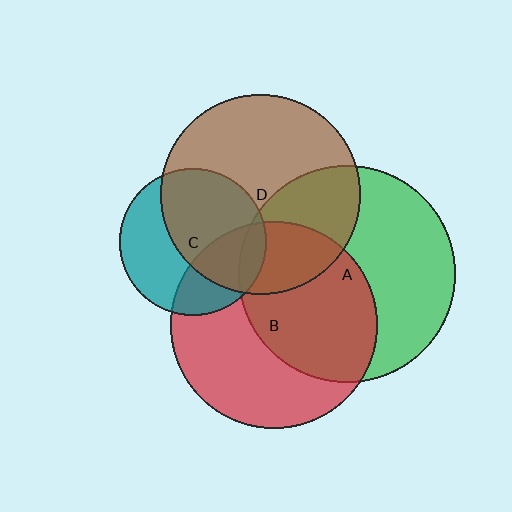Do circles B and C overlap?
Yes.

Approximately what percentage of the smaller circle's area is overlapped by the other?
Approximately 35%.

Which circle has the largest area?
Circle A (green).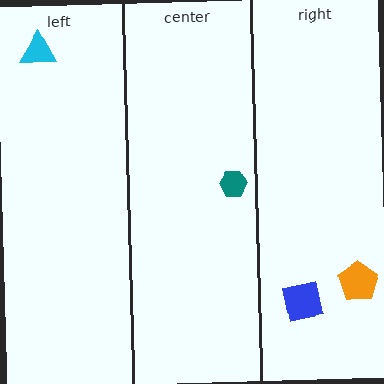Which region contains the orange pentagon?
The right region.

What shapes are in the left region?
The cyan triangle.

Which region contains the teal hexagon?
The center region.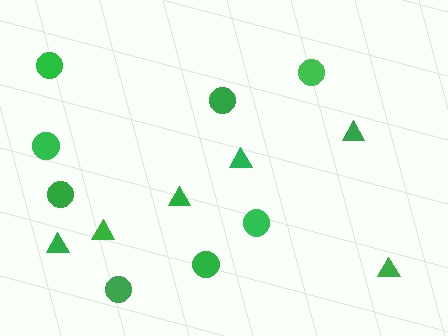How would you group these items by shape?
There are 2 groups: one group of triangles (6) and one group of circles (8).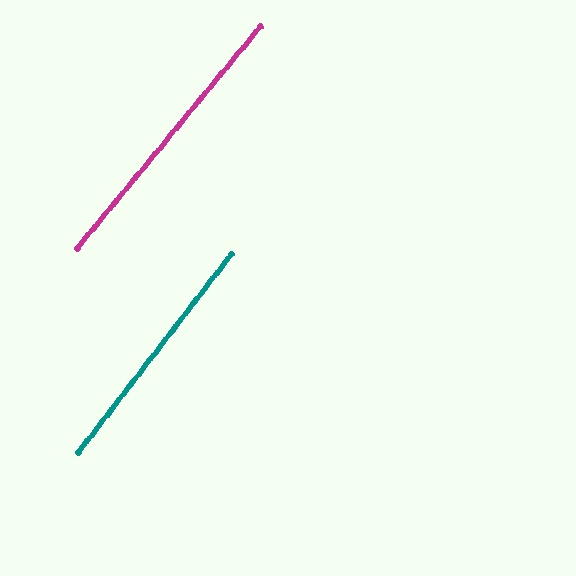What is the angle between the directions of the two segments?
Approximately 2 degrees.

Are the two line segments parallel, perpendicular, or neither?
Parallel — their directions differ by only 1.9°.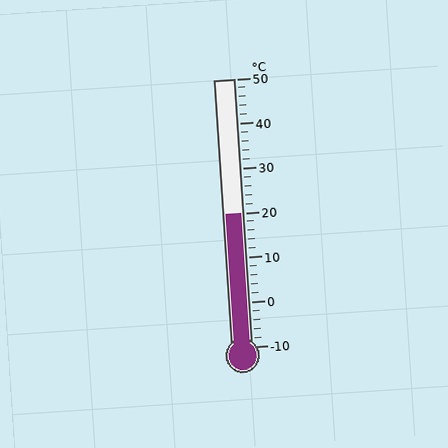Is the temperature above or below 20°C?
The temperature is at 20°C.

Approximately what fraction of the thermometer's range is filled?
The thermometer is filled to approximately 50% of its range.